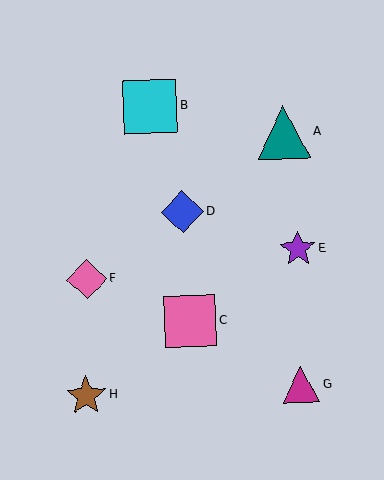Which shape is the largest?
The cyan square (labeled B) is the largest.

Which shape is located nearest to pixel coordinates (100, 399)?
The brown star (labeled H) at (86, 396) is nearest to that location.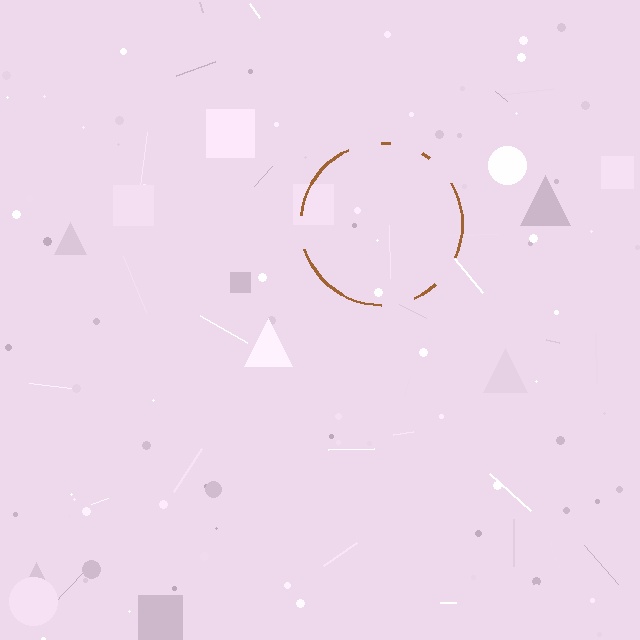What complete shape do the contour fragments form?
The contour fragments form a circle.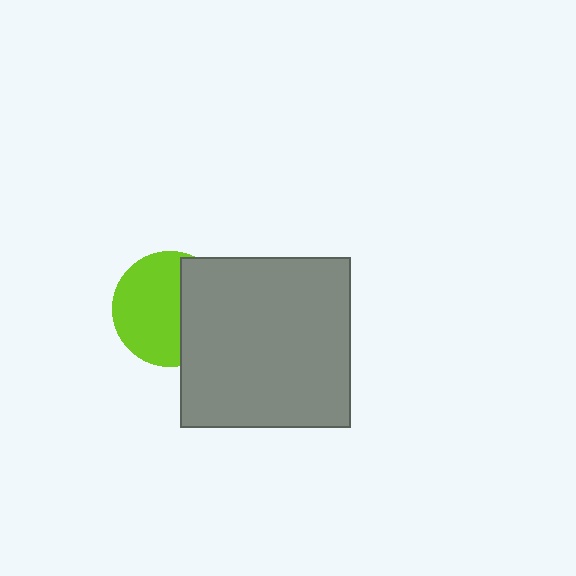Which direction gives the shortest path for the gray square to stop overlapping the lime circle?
Moving right gives the shortest separation.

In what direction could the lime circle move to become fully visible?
The lime circle could move left. That would shift it out from behind the gray square entirely.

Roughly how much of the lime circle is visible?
About half of it is visible (roughly 61%).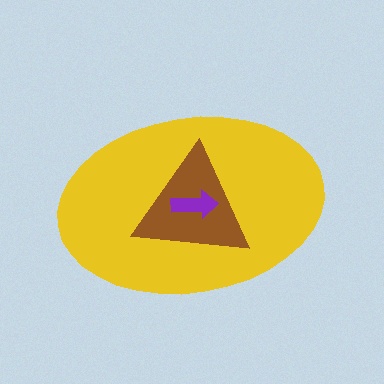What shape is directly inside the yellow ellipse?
The brown triangle.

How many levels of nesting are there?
3.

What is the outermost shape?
The yellow ellipse.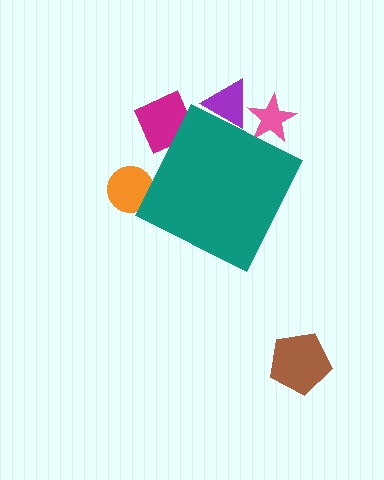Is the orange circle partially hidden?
Yes, the orange circle is partially hidden behind the teal diamond.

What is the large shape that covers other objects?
A teal diamond.